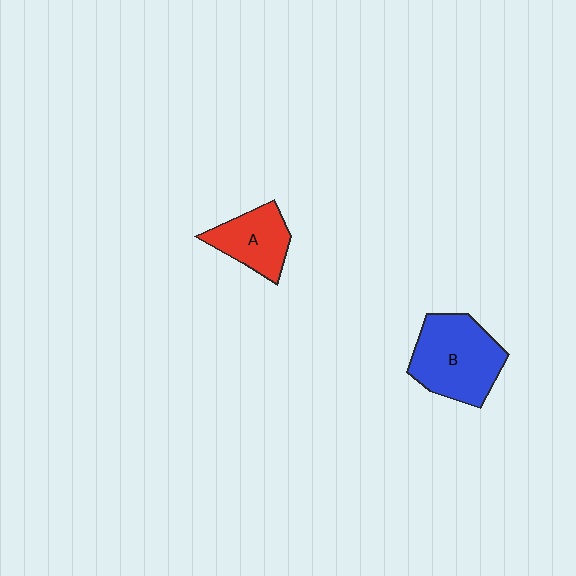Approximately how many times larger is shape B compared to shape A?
Approximately 1.6 times.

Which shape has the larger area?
Shape B (blue).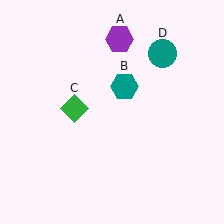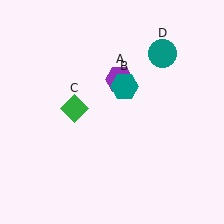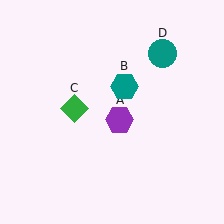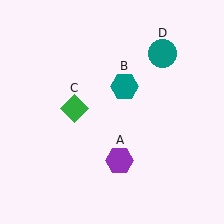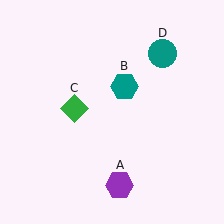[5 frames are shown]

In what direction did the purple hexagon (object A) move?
The purple hexagon (object A) moved down.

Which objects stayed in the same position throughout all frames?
Teal hexagon (object B) and green diamond (object C) and teal circle (object D) remained stationary.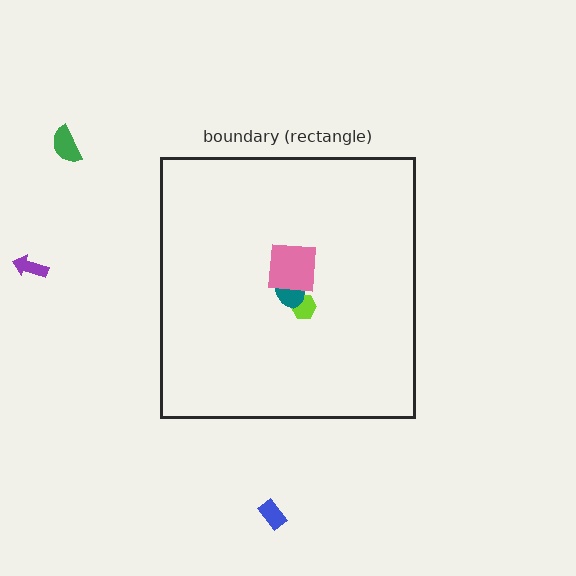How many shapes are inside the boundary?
3 inside, 3 outside.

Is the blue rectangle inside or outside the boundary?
Outside.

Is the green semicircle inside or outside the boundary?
Outside.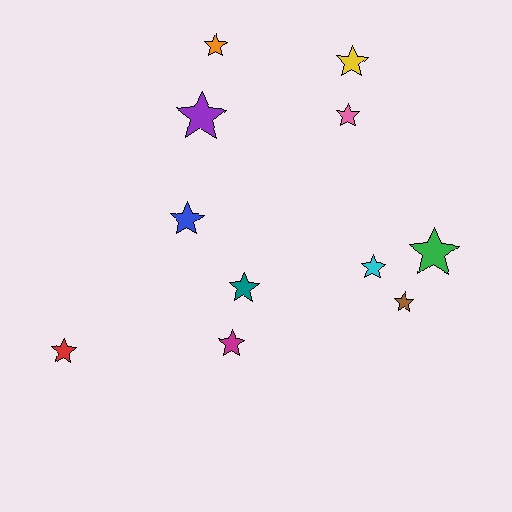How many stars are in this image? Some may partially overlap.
There are 11 stars.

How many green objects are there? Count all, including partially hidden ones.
There is 1 green object.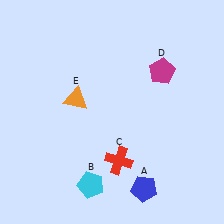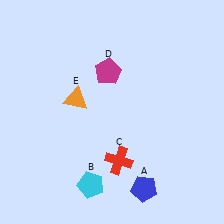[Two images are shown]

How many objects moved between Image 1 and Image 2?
1 object moved between the two images.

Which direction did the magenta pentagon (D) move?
The magenta pentagon (D) moved left.